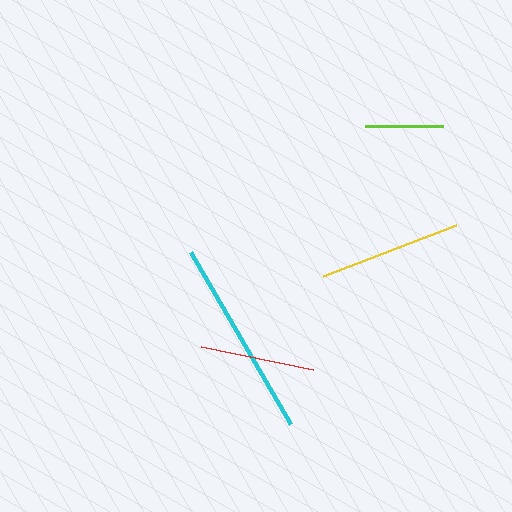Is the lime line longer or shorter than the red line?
The red line is longer than the lime line.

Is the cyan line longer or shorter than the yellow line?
The cyan line is longer than the yellow line.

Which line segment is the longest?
The cyan line is the longest at approximately 198 pixels.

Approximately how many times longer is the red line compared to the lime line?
The red line is approximately 1.5 times the length of the lime line.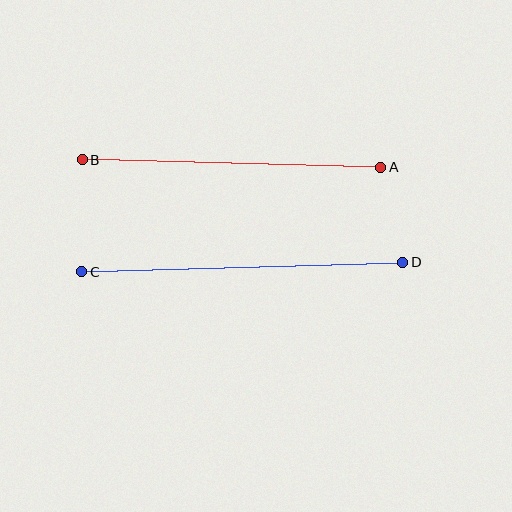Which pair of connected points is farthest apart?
Points C and D are farthest apart.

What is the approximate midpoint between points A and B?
The midpoint is at approximately (232, 163) pixels.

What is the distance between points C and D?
The distance is approximately 321 pixels.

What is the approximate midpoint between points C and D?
The midpoint is at approximately (242, 267) pixels.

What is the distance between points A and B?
The distance is approximately 298 pixels.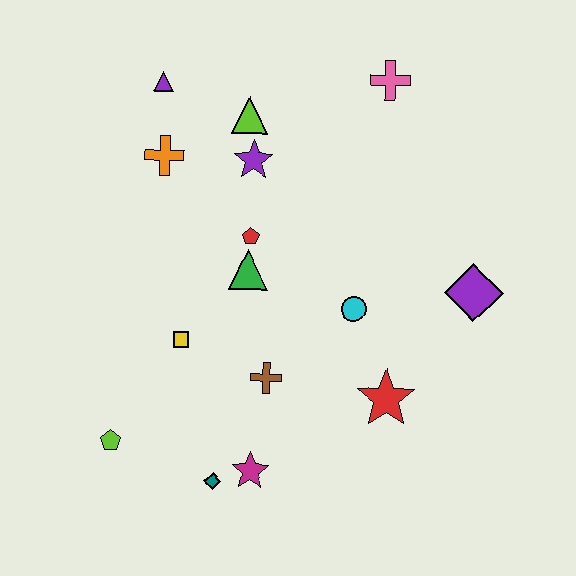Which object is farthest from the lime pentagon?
The pink cross is farthest from the lime pentagon.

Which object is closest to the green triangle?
The red pentagon is closest to the green triangle.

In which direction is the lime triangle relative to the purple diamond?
The lime triangle is to the left of the purple diamond.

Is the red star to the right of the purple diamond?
No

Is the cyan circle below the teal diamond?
No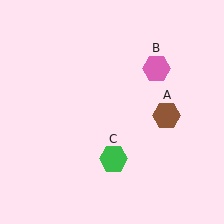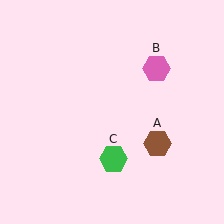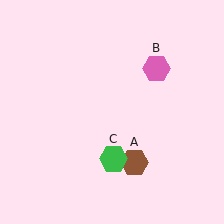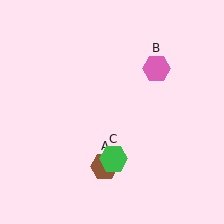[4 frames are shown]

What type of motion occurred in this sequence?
The brown hexagon (object A) rotated clockwise around the center of the scene.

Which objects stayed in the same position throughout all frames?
Pink hexagon (object B) and green hexagon (object C) remained stationary.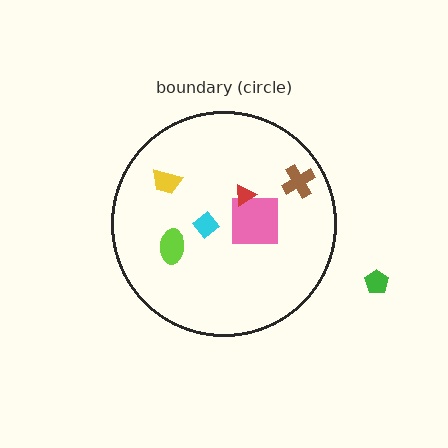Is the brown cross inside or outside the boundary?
Inside.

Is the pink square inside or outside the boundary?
Inside.